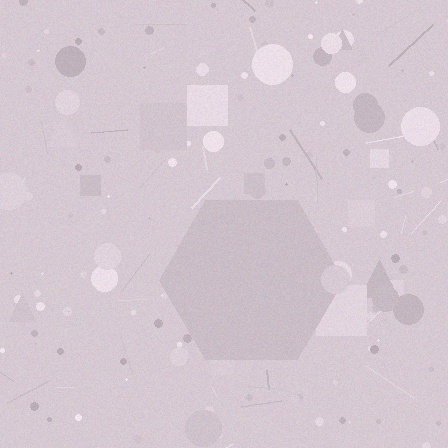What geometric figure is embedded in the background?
A hexagon is embedded in the background.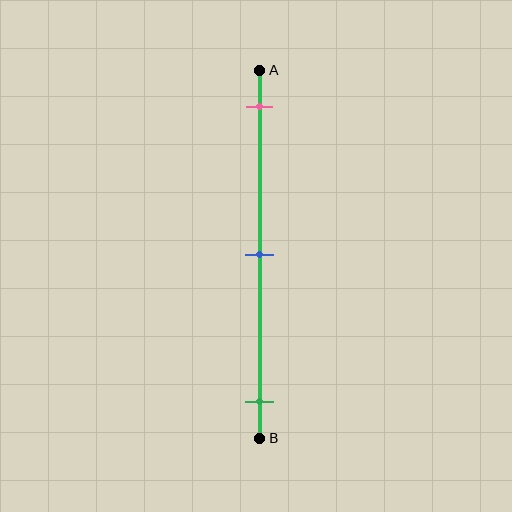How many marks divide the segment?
There are 3 marks dividing the segment.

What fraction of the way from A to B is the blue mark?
The blue mark is approximately 50% (0.5) of the way from A to B.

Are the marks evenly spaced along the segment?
Yes, the marks are approximately evenly spaced.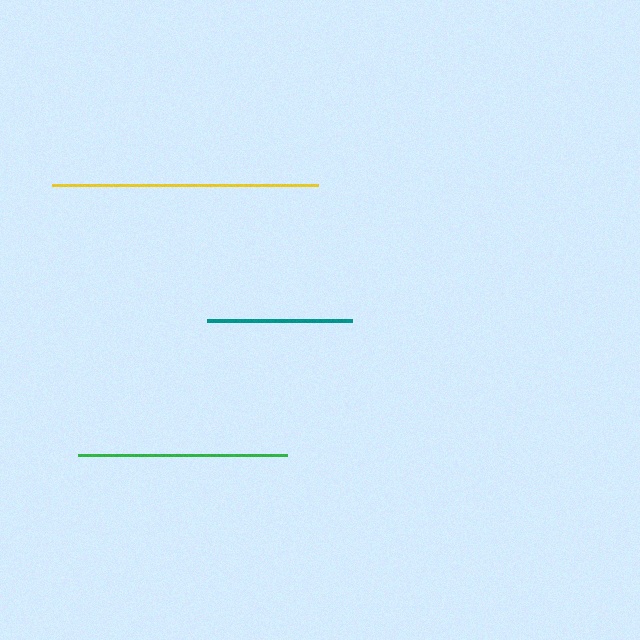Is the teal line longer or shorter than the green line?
The green line is longer than the teal line.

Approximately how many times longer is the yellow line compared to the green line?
The yellow line is approximately 1.3 times the length of the green line.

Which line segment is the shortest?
The teal line is the shortest at approximately 144 pixels.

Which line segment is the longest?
The yellow line is the longest at approximately 266 pixels.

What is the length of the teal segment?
The teal segment is approximately 144 pixels long.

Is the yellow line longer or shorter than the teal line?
The yellow line is longer than the teal line.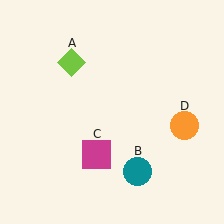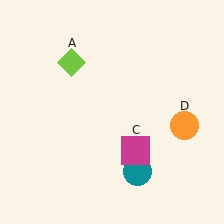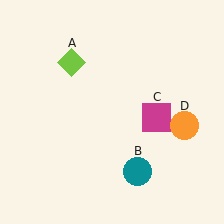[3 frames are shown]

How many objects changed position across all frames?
1 object changed position: magenta square (object C).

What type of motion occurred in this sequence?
The magenta square (object C) rotated counterclockwise around the center of the scene.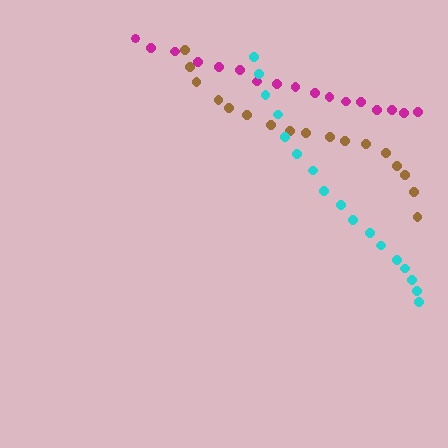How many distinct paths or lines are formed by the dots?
There are 3 distinct paths.